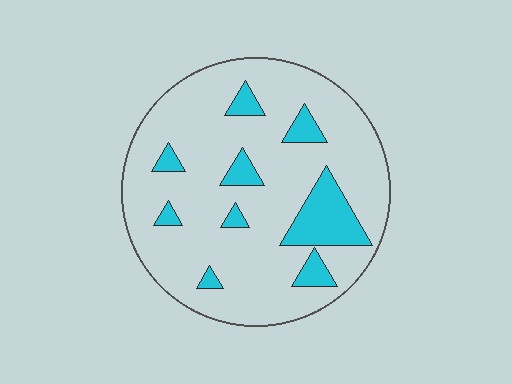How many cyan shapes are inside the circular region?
9.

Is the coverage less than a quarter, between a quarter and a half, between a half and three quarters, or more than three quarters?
Less than a quarter.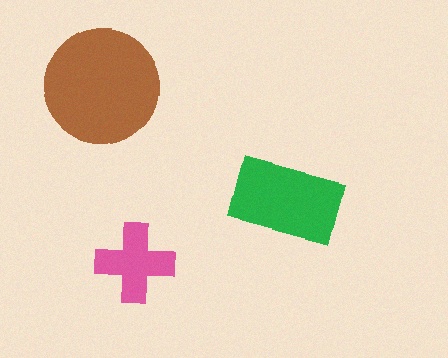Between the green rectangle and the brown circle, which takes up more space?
The brown circle.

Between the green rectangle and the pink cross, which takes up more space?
The green rectangle.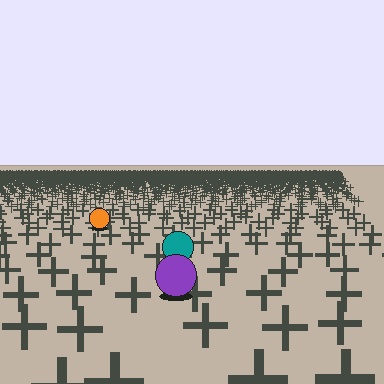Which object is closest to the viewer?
The purple circle is closest. The texture marks near it are larger and more spread out.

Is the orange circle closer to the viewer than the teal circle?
No. The teal circle is closer — you can tell from the texture gradient: the ground texture is coarser near it.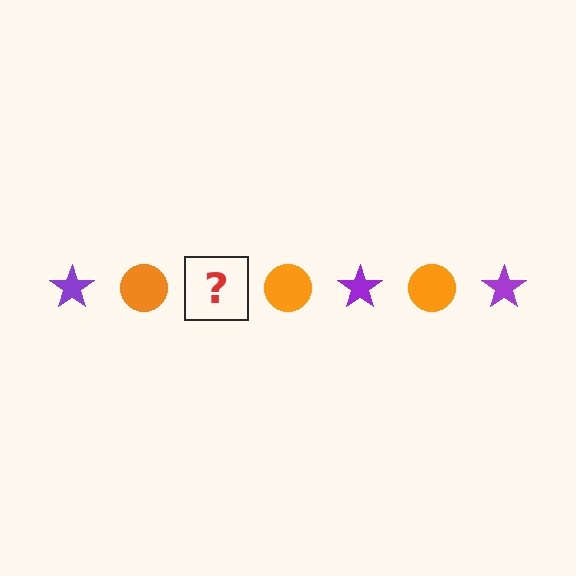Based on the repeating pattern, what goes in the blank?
The blank should be a purple star.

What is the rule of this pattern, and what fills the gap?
The rule is that the pattern alternates between purple star and orange circle. The gap should be filled with a purple star.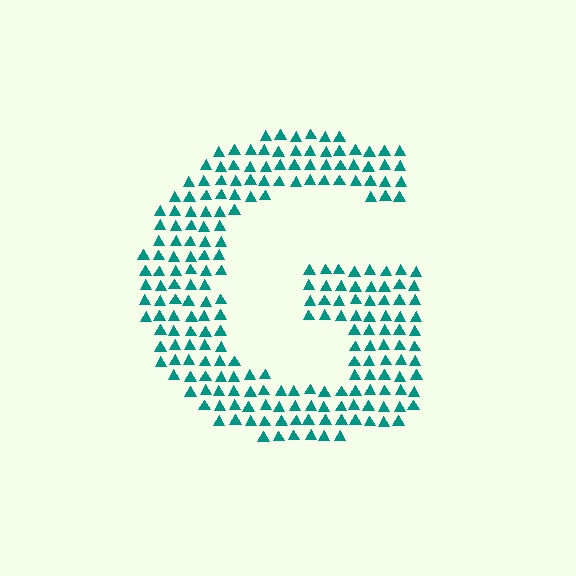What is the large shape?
The large shape is the letter G.